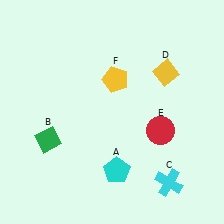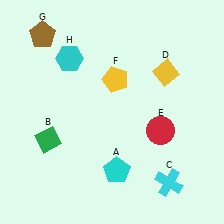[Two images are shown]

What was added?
A brown pentagon (G), a cyan hexagon (H) were added in Image 2.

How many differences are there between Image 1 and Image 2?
There are 2 differences between the two images.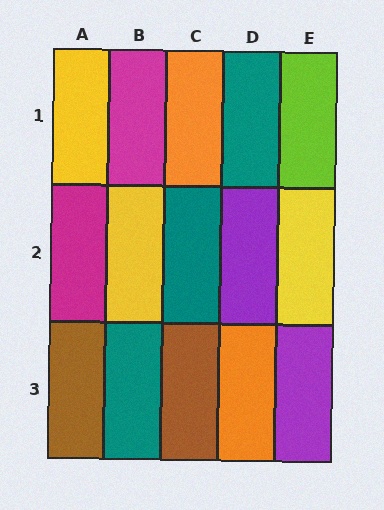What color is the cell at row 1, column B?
Magenta.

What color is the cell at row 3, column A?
Brown.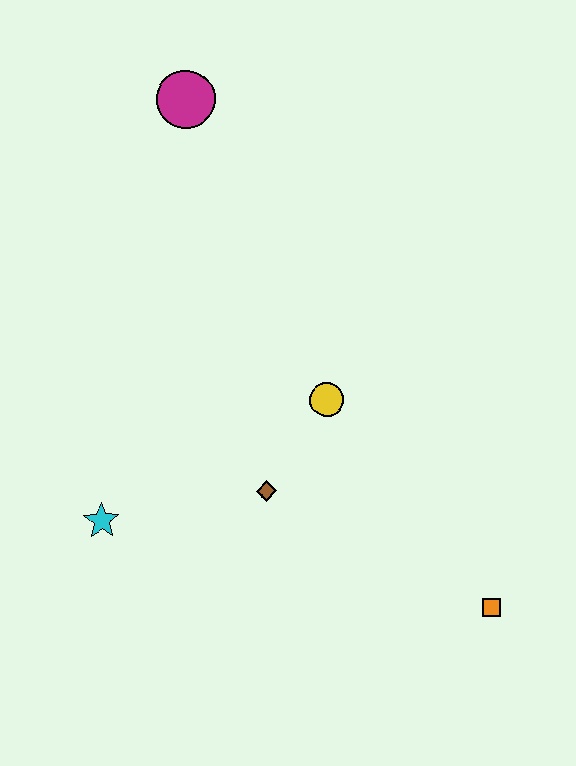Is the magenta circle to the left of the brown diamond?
Yes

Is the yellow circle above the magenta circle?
No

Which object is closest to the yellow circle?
The brown diamond is closest to the yellow circle.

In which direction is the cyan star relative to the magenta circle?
The cyan star is below the magenta circle.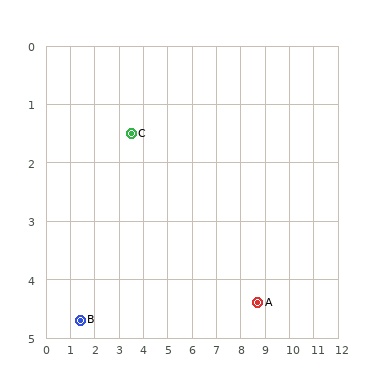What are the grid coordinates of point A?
Point A is at approximately (8.7, 4.4).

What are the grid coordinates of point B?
Point B is at approximately (1.4, 4.7).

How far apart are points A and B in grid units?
Points A and B are about 7.3 grid units apart.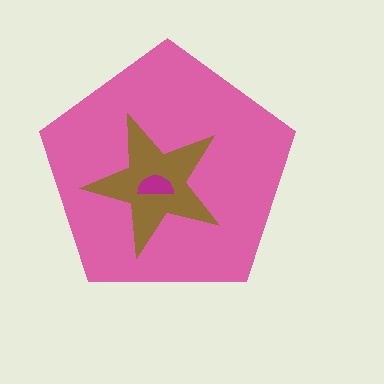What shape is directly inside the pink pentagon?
The brown star.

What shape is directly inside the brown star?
The magenta semicircle.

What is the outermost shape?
The pink pentagon.